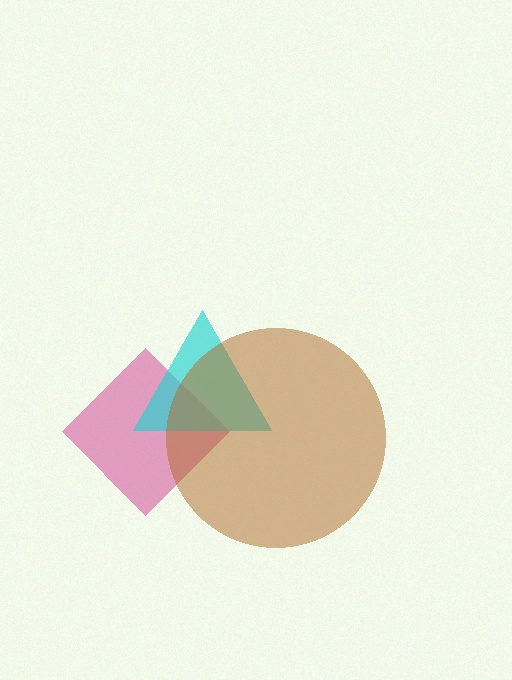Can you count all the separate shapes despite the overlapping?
Yes, there are 3 separate shapes.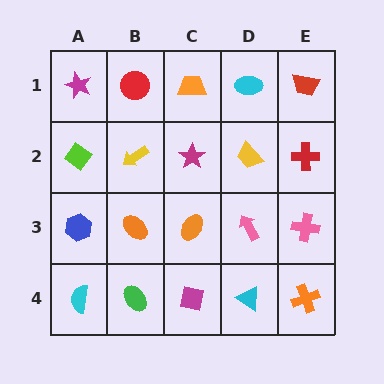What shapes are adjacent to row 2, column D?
A cyan ellipse (row 1, column D), a pink arrow (row 3, column D), a magenta star (row 2, column C), a red cross (row 2, column E).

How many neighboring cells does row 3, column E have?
3.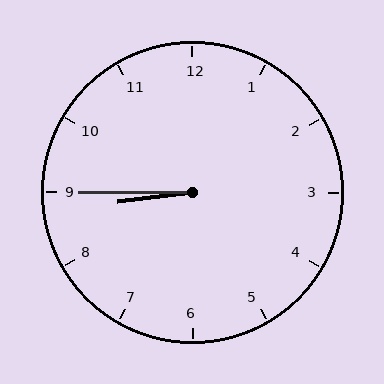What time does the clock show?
8:45.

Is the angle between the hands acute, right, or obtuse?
It is acute.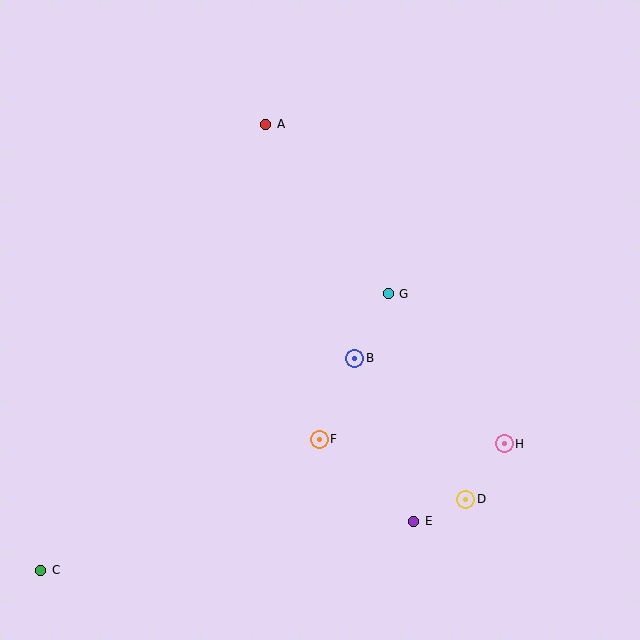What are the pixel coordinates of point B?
Point B is at (355, 358).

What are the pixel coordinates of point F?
Point F is at (319, 439).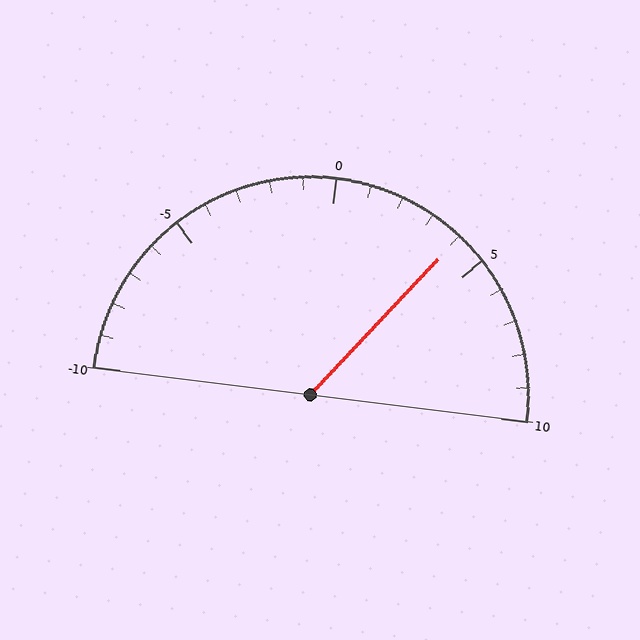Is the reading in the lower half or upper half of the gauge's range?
The reading is in the upper half of the range (-10 to 10).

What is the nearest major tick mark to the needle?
The nearest major tick mark is 5.